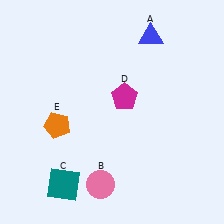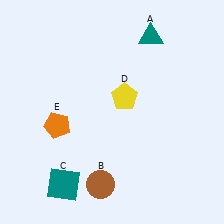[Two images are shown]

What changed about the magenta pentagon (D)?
In Image 1, D is magenta. In Image 2, it changed to yellow.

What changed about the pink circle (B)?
In Image 1, B is pink. In Image 2, it changed to brown.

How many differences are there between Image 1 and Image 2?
There are 3 differences between the two images.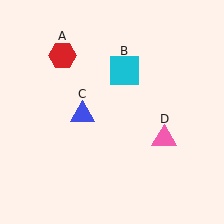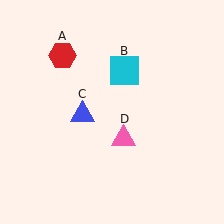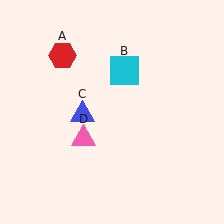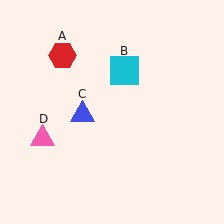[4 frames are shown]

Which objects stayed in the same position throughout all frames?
Red hexagon (object A) and cyan square (object B) and blue triangle (object C) remained stationary.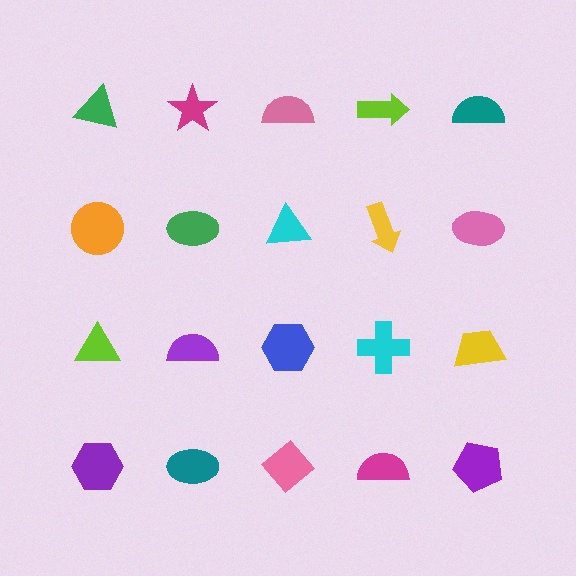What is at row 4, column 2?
A teal ellipse.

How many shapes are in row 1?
5 shapes.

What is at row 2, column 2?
A green ellipse.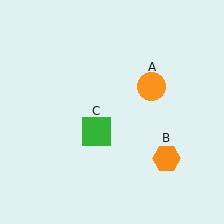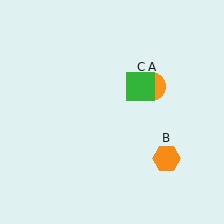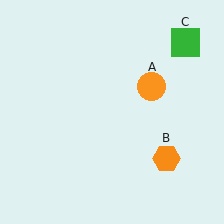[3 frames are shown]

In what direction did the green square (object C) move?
The green square (object C) moved up and to the right.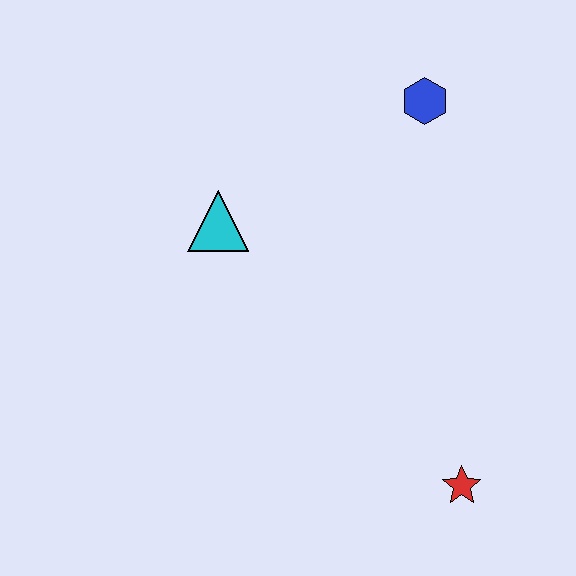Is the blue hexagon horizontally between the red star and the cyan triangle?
Yes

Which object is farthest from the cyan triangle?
The red star is farthest from the cyan triangle.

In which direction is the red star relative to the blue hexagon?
The red star is below the blue hexagon.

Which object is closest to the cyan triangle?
The blue hexagon is closest to the cyan triangle.